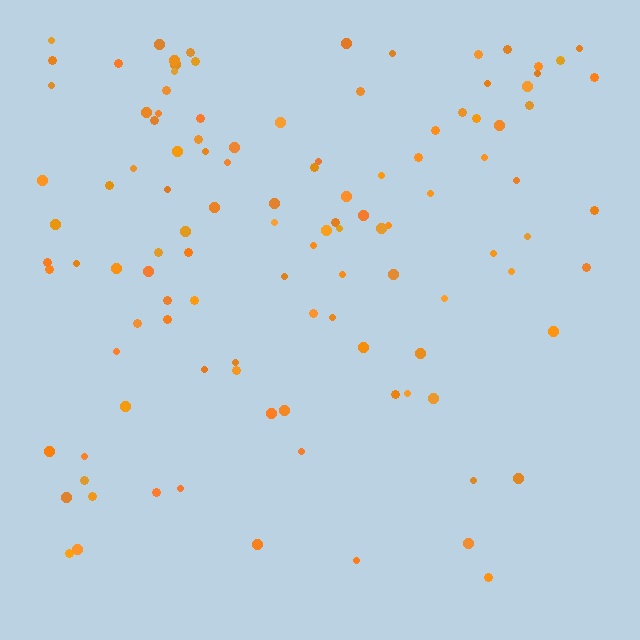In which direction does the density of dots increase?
From bottom to top, with the top side densest.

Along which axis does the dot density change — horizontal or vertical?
Vertical.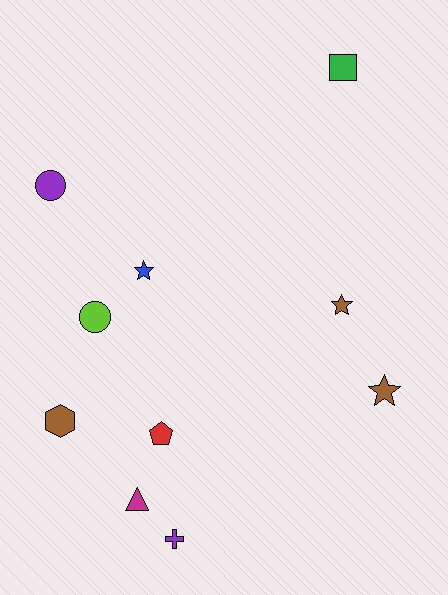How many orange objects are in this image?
There are no orange objects.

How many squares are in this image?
There is 1 square.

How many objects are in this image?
There are 10 objects.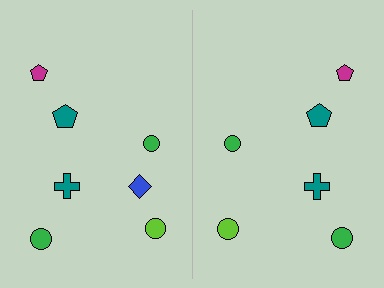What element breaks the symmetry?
A blue diamond is missing from the right side.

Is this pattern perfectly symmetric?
No, the pattern is not perfectly symmetric. A blue diamond is missing from the right side.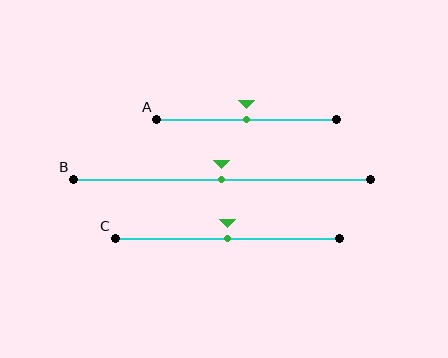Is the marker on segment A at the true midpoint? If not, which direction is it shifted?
Yes, the marker on segment A is at the true midpoint.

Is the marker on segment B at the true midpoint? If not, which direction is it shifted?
Yes, the marker on segment B is at the true midpoint.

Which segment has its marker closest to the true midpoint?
Segment A has its marker closest to the true midpoint.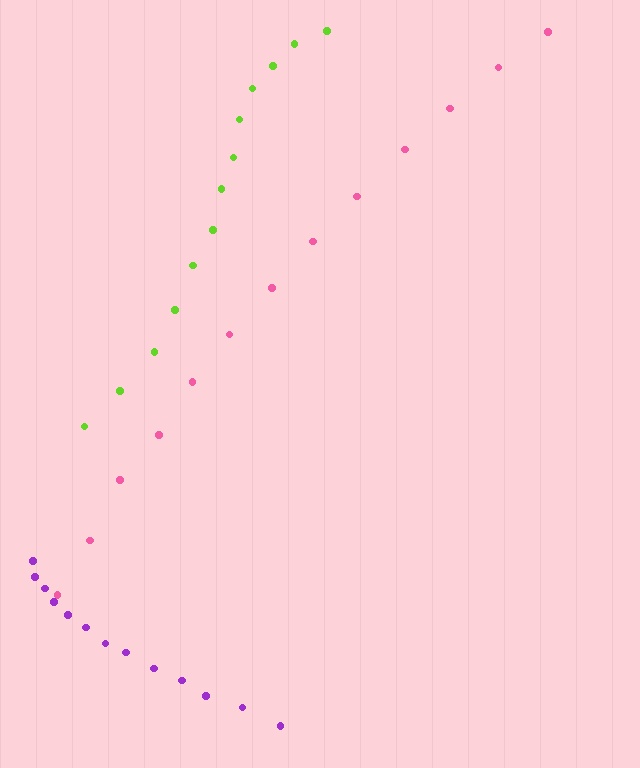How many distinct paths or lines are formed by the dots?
There are 3 distinct paths.